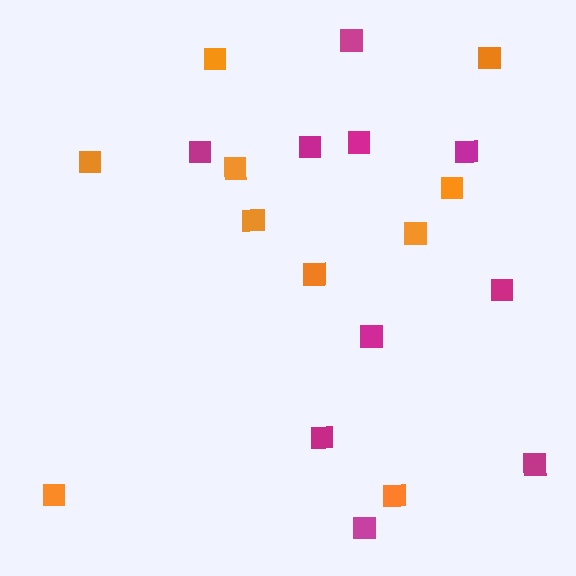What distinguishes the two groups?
There are 2 groups: one group of orange squares (10) and one group of magenta squares (10).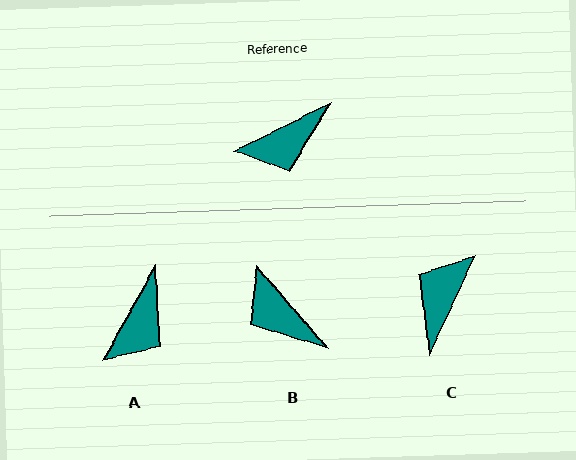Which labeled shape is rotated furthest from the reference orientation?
C, about 142 degrees away.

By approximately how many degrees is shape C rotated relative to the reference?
Approximately 142 degrees clockwise.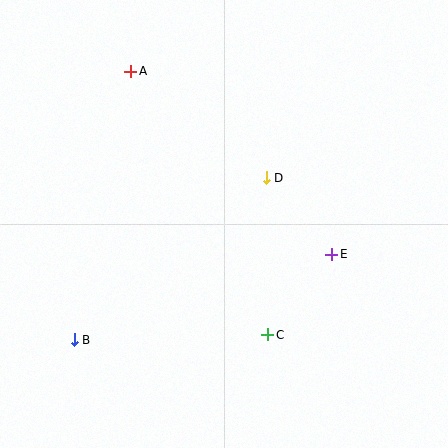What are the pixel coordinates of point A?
Point A is at (131, 71).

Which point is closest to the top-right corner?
Point D is closest to the top-right corner.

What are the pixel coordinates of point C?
Point C is at (268, 335).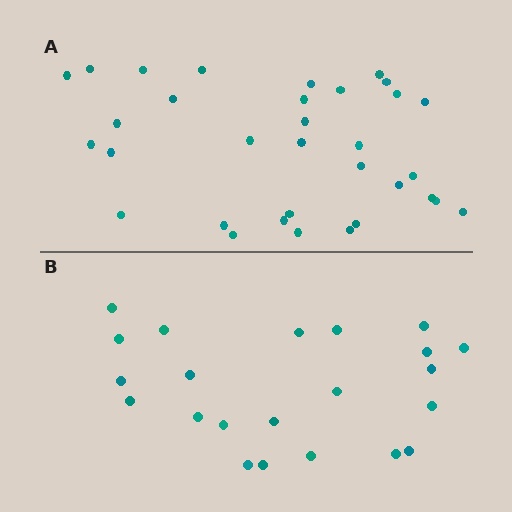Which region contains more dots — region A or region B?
Region A (the top region) has more dots.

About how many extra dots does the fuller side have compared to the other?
Region A has roughly 12 or so more dots than region B.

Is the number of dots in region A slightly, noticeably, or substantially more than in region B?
Region A has substantially more. The ratio is roughly 1.5 to 1.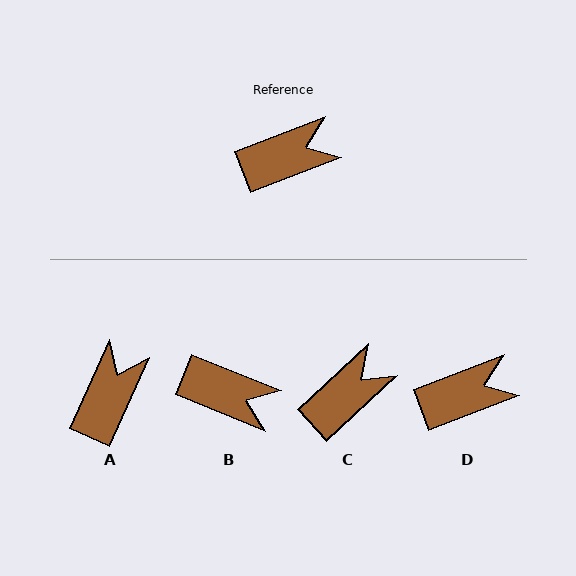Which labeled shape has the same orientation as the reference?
D.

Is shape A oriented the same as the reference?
No, it is off by about 45 degrees.